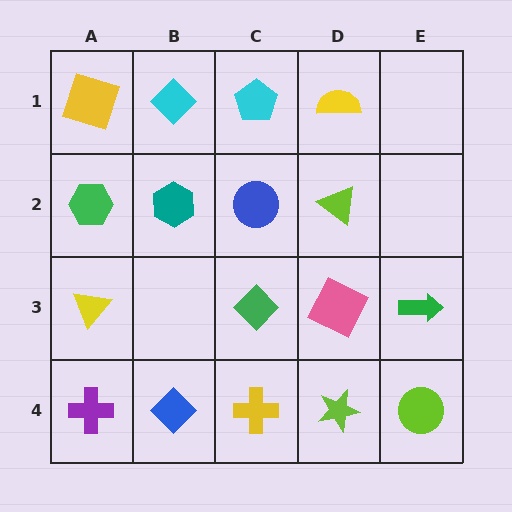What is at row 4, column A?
A purple cross.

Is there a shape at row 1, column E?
No, that cell is empty.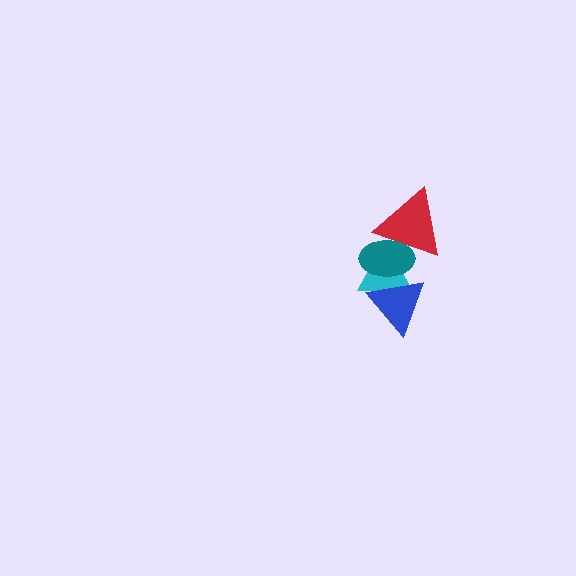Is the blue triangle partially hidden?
No, no other shape covers it.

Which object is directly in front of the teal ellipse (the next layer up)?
The blue triangle is directly in front of the teal ellipse.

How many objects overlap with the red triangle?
2 objects overlap with the red triangle.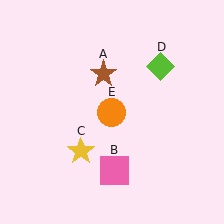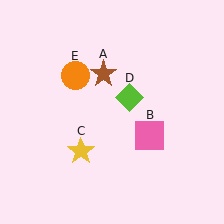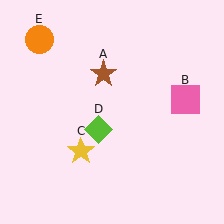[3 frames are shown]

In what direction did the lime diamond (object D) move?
The lime diamond (object D) moved down and to the left.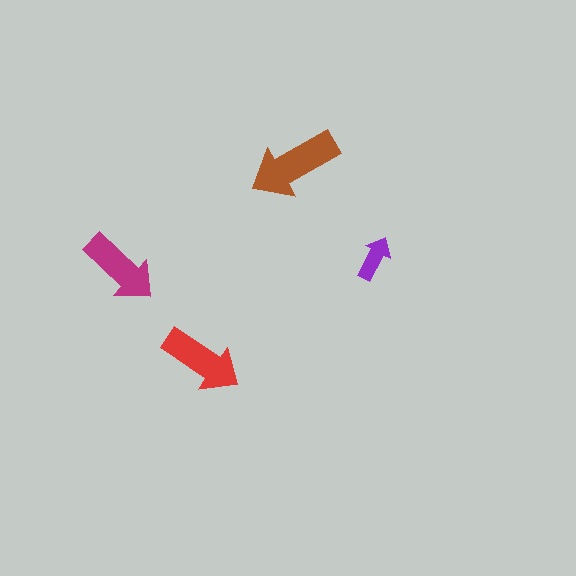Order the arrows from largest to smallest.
the brown one, the red one, the magenta one, the purple one.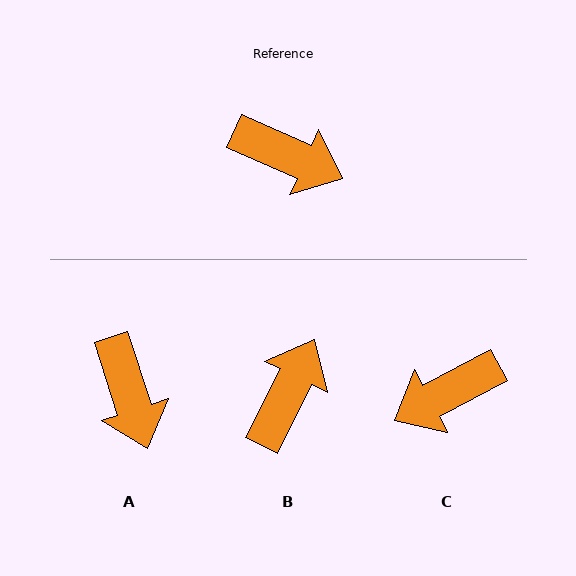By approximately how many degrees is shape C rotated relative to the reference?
Approximately 128 degrees clockwise.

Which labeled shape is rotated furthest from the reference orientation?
C, about 128 degrees away.